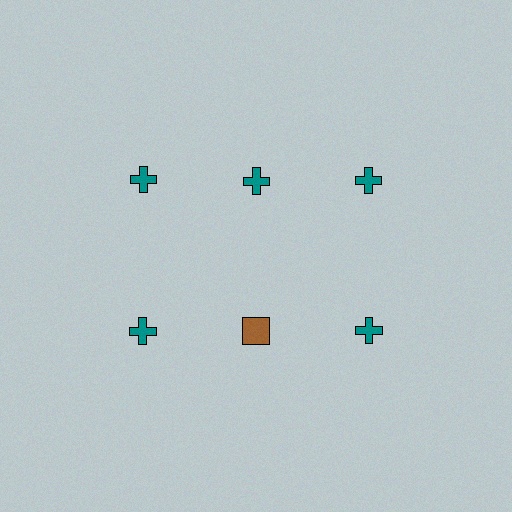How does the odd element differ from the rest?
It differs in both color (brown instead of teal) and shape (square instead of cross).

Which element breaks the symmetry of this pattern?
The brown square in the second row, second from left column breaks the symmetry. All other shapes are teal crosses.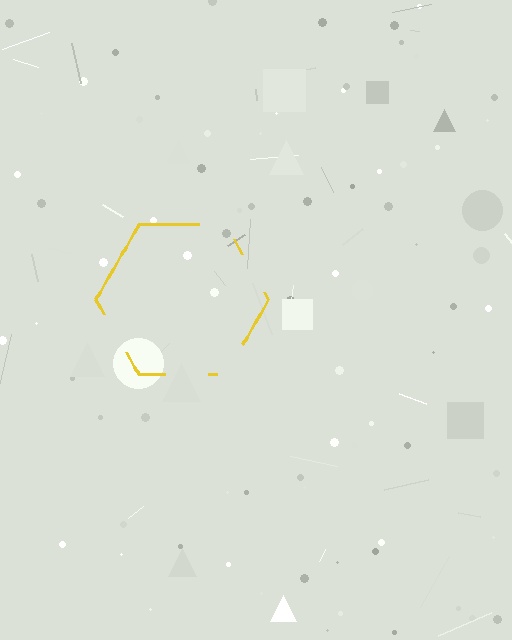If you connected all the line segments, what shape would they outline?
They would outline a hexagon.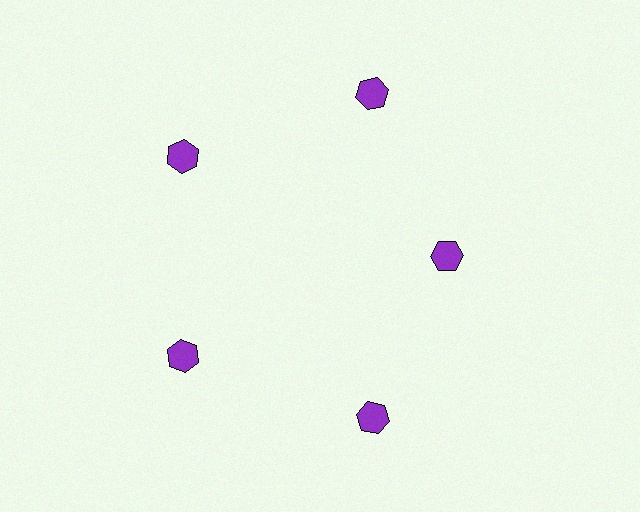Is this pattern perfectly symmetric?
No. The 5 purple hexagons are arranged in a ring, but one element near the 3 o'clock position is pulled inward toward the center, breaking the 5-fold rotational symmetry.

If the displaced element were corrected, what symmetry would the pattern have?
It would have 5-fold rotational symmetry — the pattern would map onto itself every 72 degrees.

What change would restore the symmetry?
The symmetry would be restored by moving it outward, back onto the ring so that all 5 hexagons sit at equal angles and equal distance from the center.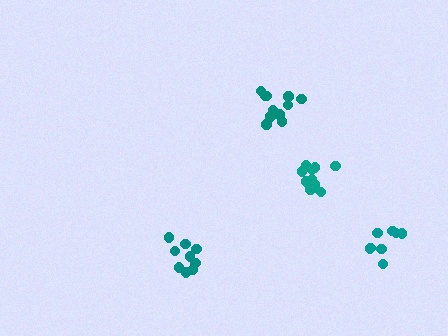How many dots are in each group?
Group 1: 13 dots, Group 2: 13 dots, Group 3: 8 dots, Group 4: 9 dots (43 total).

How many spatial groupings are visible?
There are 4 spatial groupings.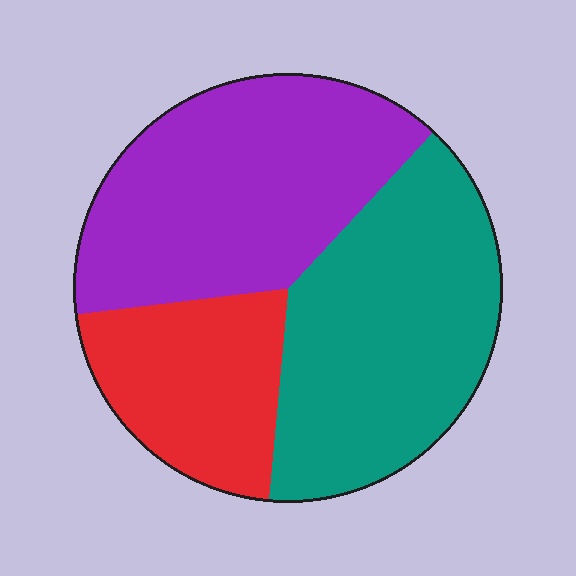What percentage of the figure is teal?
Teal takes up between a quarter and a half of the figure.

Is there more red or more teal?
Teal.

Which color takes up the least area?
Red, at roughly 20%.